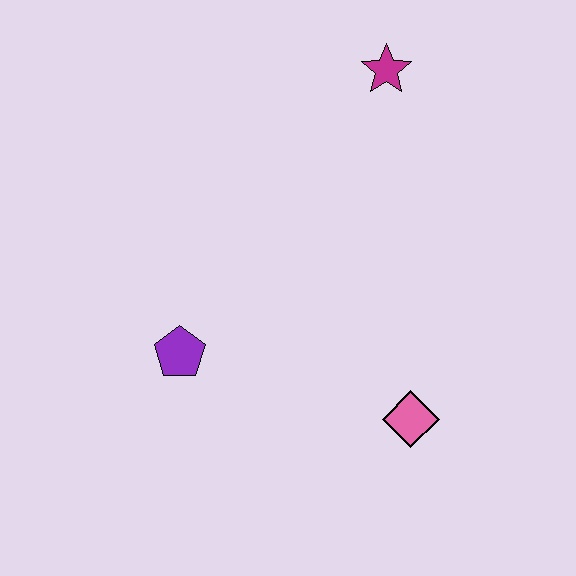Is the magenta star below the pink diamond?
No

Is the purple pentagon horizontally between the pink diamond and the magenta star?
No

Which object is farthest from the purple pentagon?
The magenta star is farthest from the purple pentagon.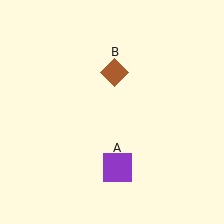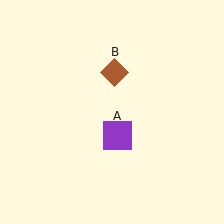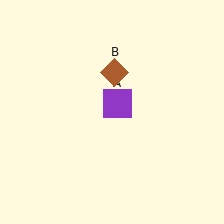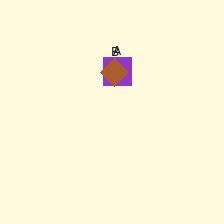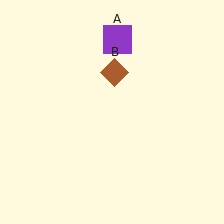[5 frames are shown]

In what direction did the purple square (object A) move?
The purple square (object A) moved up.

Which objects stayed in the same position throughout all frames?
Brown diamond (object B) remained stationary.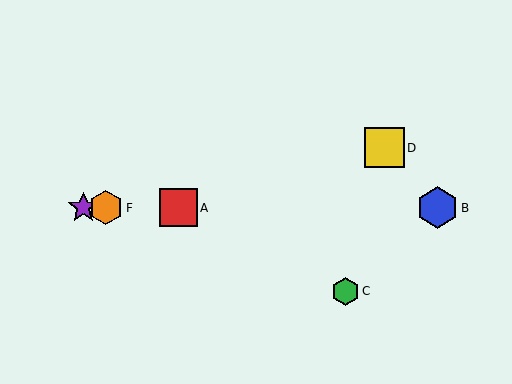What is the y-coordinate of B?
Object B is at y≈208.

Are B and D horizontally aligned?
No, B is at y≈208 and D is at y≈148.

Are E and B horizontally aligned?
Yes, both are at y≈208.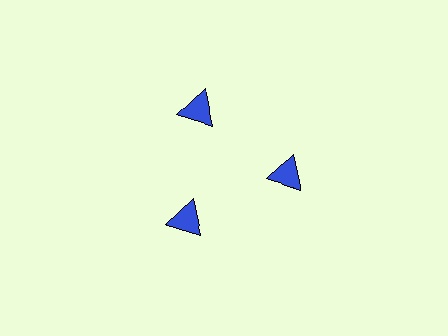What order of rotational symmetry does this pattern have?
This pattern has 3-fold rotational symmetry.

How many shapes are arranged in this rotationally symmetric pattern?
There are 3 shapes, arranged in 3 groups of 1.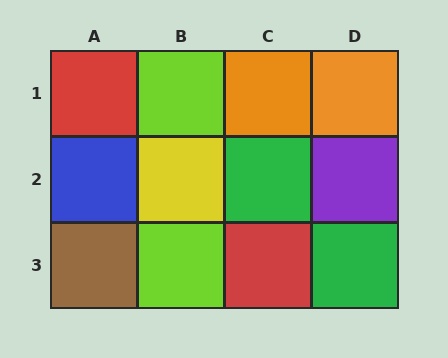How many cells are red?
2 cells are red.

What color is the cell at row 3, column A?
Brown.